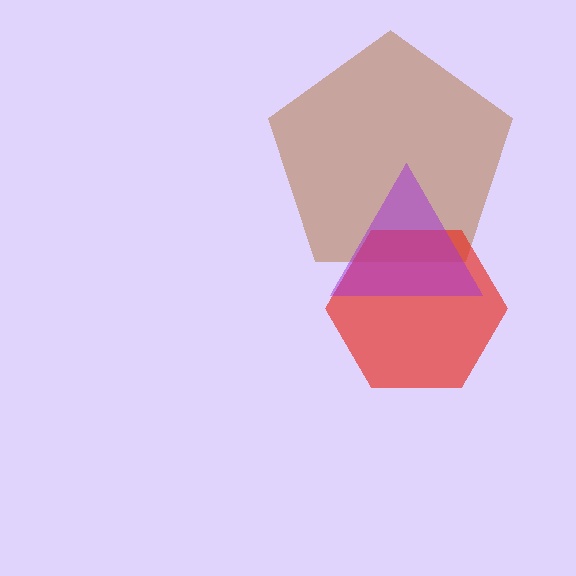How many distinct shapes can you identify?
There are 3 distinct shapes: a brown pentagon, a red hexagon, a purple triangle.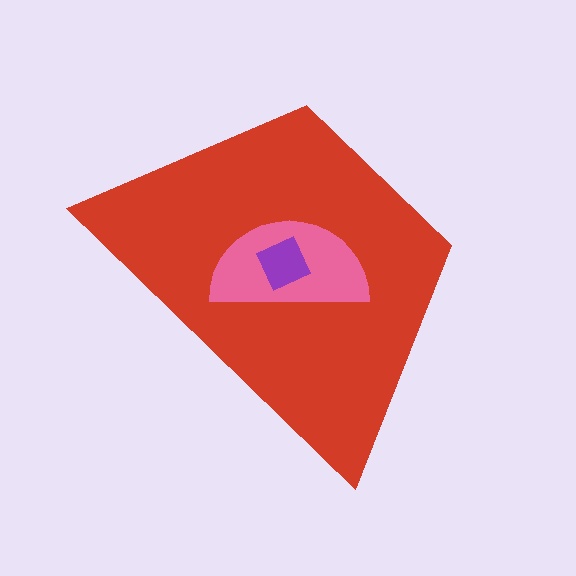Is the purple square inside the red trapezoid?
Yes.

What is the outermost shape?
The red trapezoid.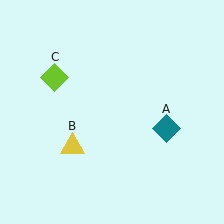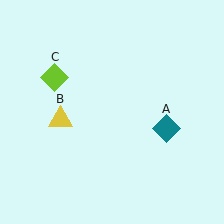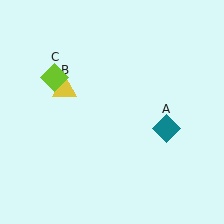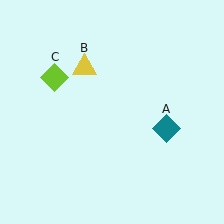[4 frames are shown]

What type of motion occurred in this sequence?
The yellow triangle (object B) rotated clockwise around the center of the scene.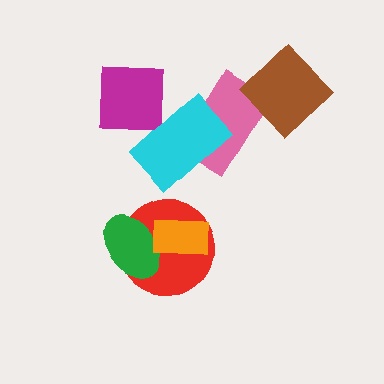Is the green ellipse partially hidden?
Yes, it is partially covered by another shape.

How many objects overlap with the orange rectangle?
2 objects overlap with the orange rectangle.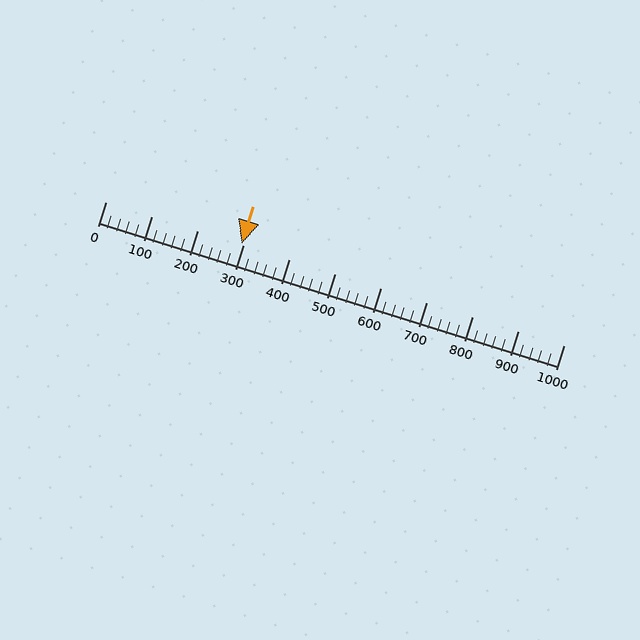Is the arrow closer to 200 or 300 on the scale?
The arrow is closer to 300.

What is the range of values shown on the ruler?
The ruler shows values from 0 to 1000.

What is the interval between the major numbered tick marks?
The major tick marks are spaced 100 units apart.